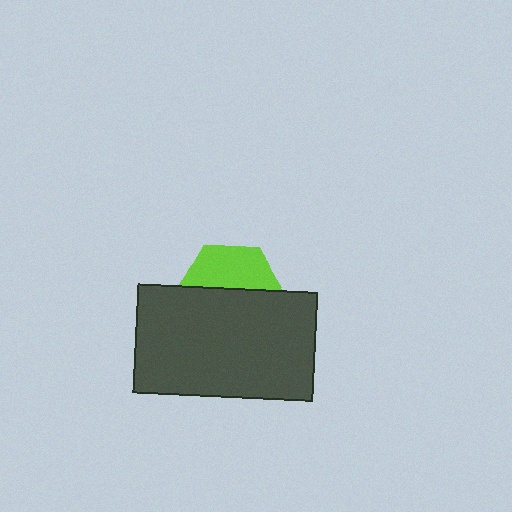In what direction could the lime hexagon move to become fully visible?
The lime hexagon could move up. That would shift it out from behind the dark gray rectangle entirely.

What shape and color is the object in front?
The object in front is a dark gray rectangle.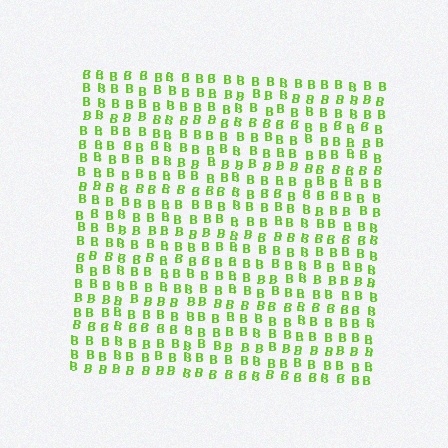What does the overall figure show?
The overall figure shows a square.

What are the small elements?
The small elements are letter B's.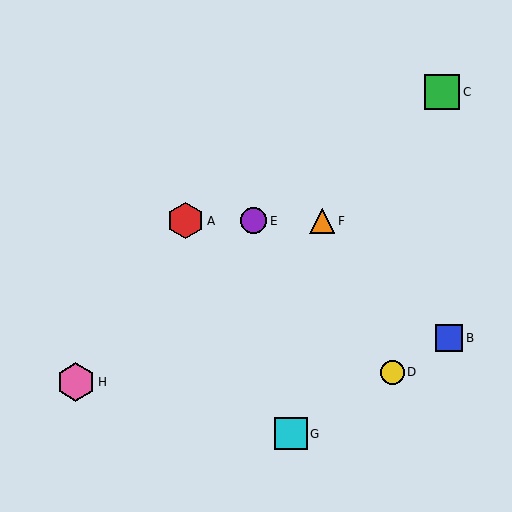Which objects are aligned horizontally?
Objects A, E, F are aligned horizontally.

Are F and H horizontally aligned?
No, F is at y≈221 and H is at y≈382.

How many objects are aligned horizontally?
3 objects (A, E, F) are aligned horizontally.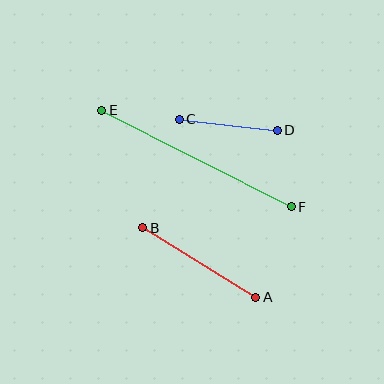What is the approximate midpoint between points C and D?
The midpoint is at approximately (228, 125) pixels.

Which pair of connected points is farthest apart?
Points E and F are farthest apart.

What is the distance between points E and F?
The distance is approximately 213 pixels.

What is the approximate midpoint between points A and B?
The midpoint is at approximately (199, 263) pixels.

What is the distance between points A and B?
The distance is approximately 133 pixels.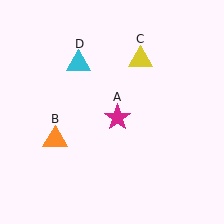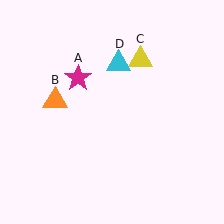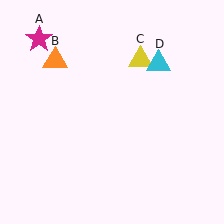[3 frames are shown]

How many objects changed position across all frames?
3 objects changed position: magenta star (object A), orange triangle (object B), cyan triangle (object D).